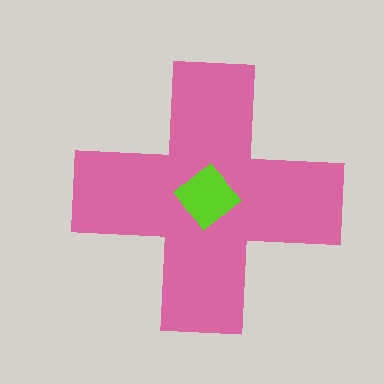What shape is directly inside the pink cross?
The lime diamond.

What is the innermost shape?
The lime diamond.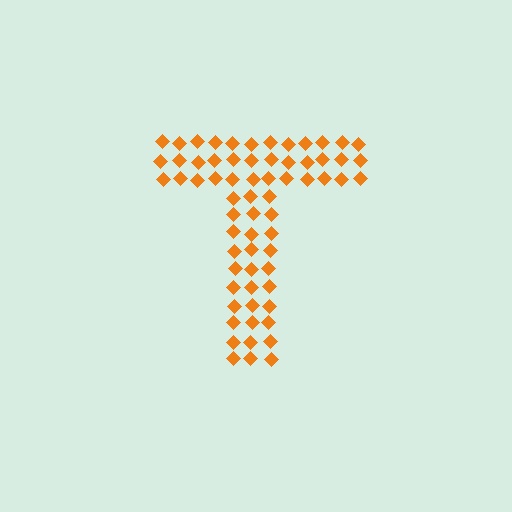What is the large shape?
The large shape is the letter T.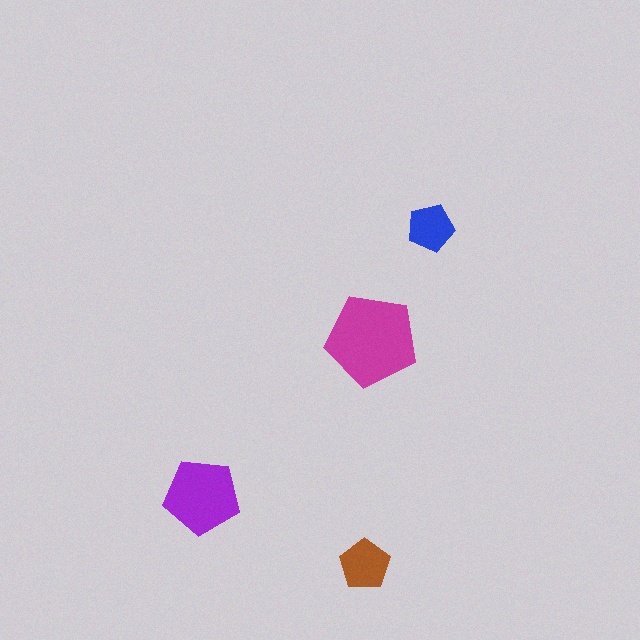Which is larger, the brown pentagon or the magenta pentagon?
The magenta one.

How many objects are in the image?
There are 4 objects in the image.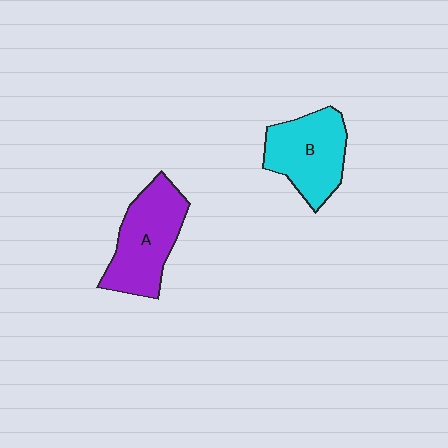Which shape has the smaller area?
Shape B (cyan).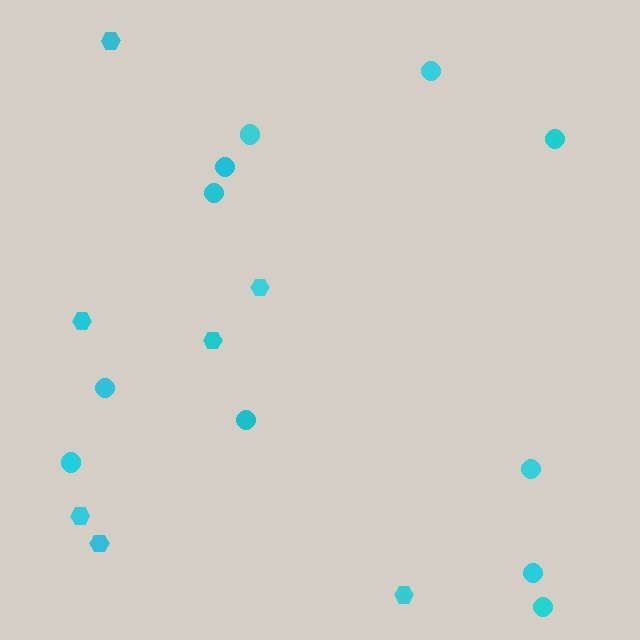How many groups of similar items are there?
There are 2 groups: one group of circles (11) and one group of hexagons (7).